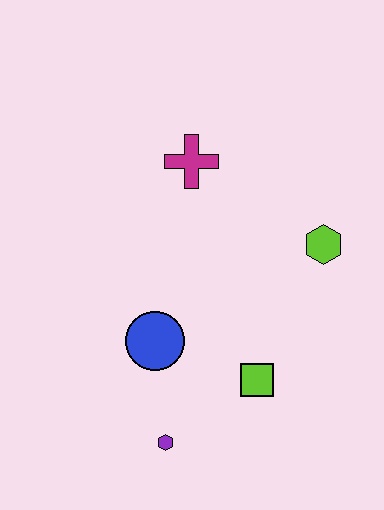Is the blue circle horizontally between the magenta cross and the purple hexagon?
No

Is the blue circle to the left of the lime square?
Yes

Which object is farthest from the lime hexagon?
The purple hexagon is farthest from the lime hexagon.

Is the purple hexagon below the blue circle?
Yes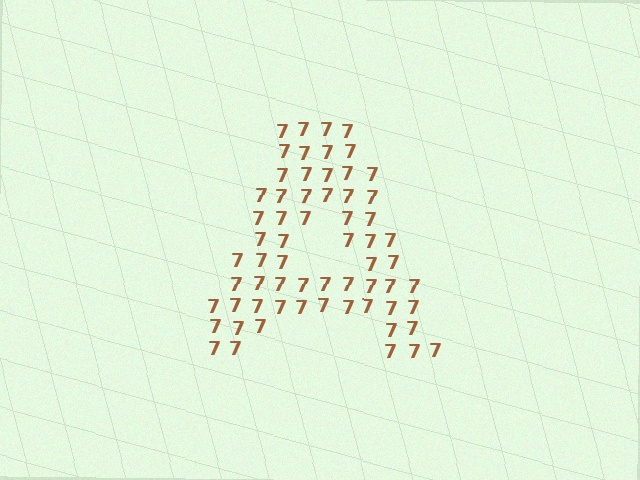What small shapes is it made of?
It is made of small digit 7's.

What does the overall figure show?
The overall figure shows the letter A.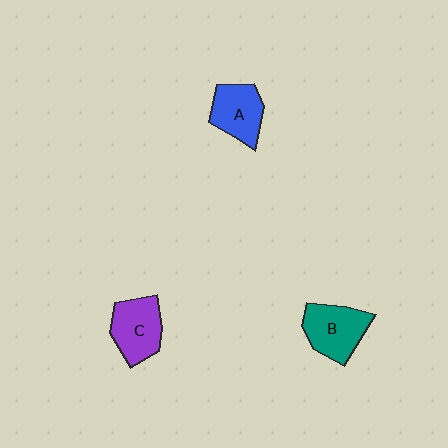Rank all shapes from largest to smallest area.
From largest to smallest: B (teal), C (purple), A (blue).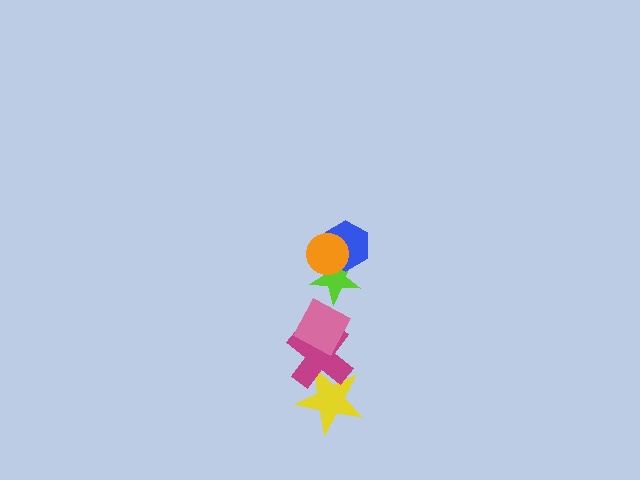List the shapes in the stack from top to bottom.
From top to bottom: the orange circle, the blue hexagon, the lime star, the pink diamond, the magenta cross, the yellow star.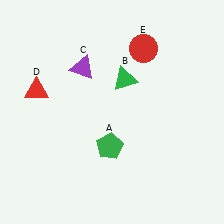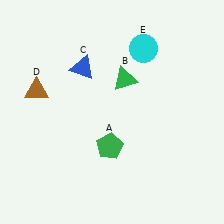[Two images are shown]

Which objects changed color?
C changed from purple to blue. D changed from red to brown. E changed from red to cyan.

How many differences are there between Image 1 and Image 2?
There are 3 differences between the two images.